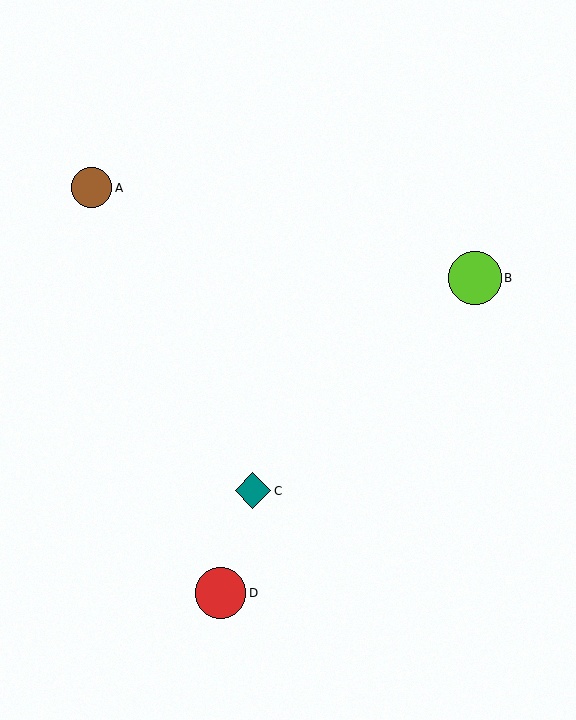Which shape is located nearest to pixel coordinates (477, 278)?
The lime circle (labeled B) at (475, 278) is nearest to that location.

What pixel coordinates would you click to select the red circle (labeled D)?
Click at (221, 593) to select the red circle D.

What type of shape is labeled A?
Shape A is a brown circle.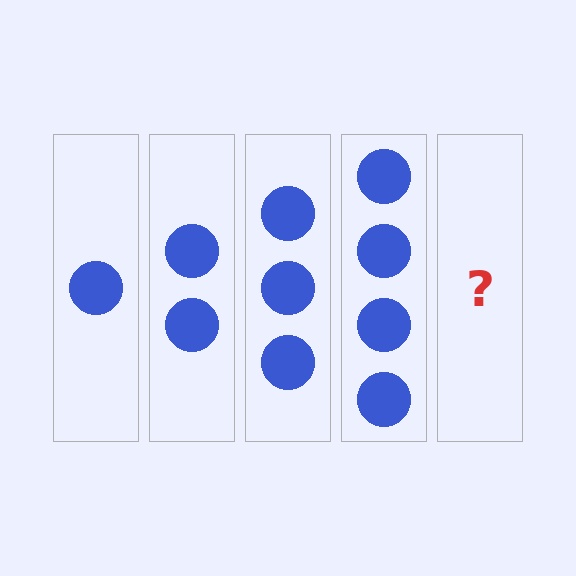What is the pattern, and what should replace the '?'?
The pattern is that each step adds one more circle. The '?' should be 5 circles.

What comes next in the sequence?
The next element should be 5 circles.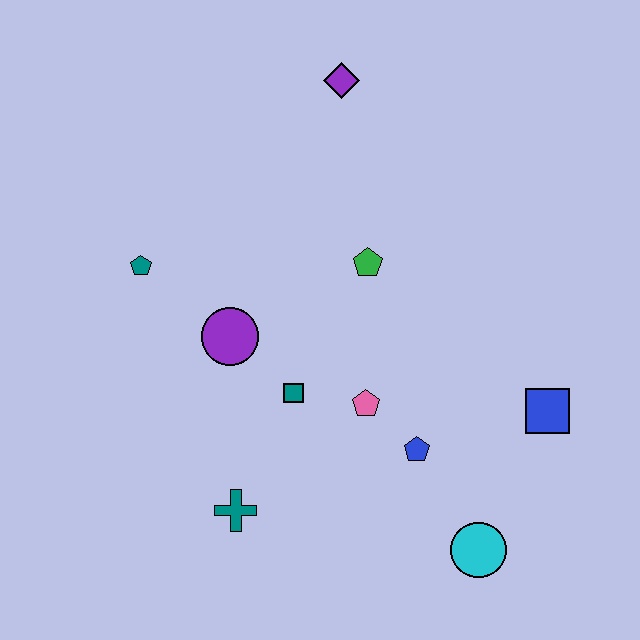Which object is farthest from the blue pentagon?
The purple diamond is farthest from the blue pentagon.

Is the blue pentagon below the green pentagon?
Yes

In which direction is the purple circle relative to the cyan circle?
The purple circle is to the left of the cyan circle.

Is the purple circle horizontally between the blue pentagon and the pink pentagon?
No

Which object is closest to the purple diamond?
The green pentagon is closest to the purple diamond.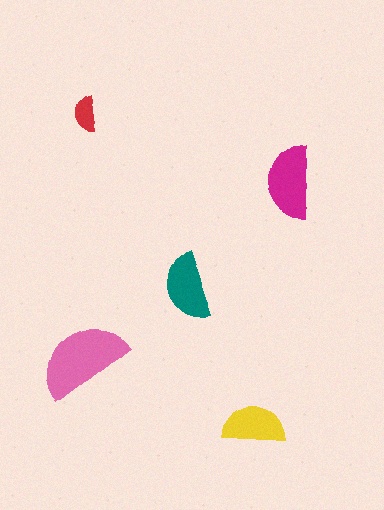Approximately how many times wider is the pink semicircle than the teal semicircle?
About 1.5 times wider.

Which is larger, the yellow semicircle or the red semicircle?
The yellow one.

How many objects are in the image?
There are 5 objects in the image.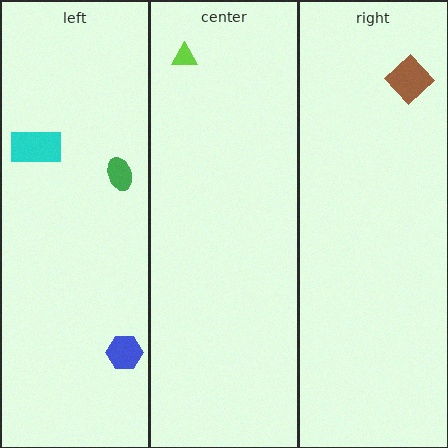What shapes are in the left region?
The green ellipse, the blue hexagon, the cyan rectangle.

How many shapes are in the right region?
1.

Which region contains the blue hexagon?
The left region.